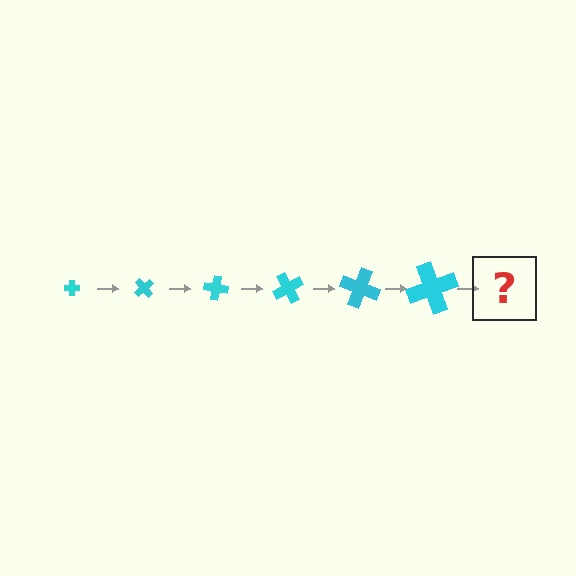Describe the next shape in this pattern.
It should be a cross, larger than the previous one and rotated 300 degrees from the start.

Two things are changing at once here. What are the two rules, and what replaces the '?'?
The two rules are that the cross grows larger each step and it rotates 50 degrees each step. The '?' should be a cross, larger than the previous one and rotated 300 degrees from the start.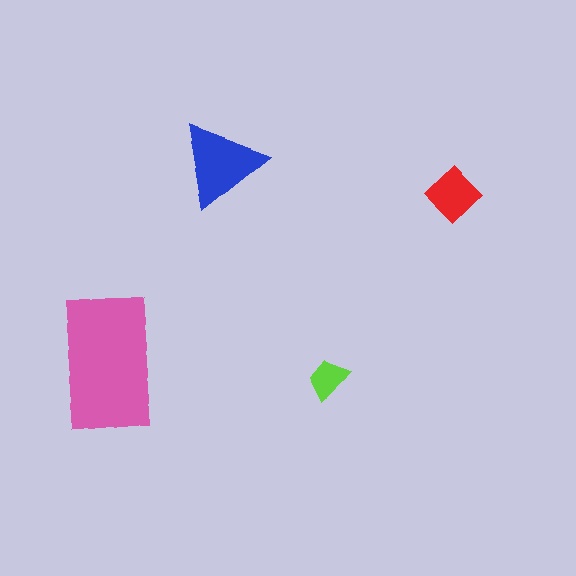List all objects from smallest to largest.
The lime trapezoid, the red diamond, the blue triangle, the pink rectangle.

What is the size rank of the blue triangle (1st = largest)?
2nd.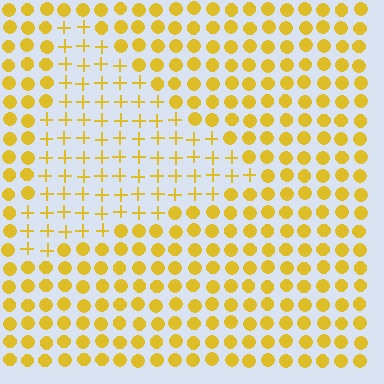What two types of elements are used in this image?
The image uses plus signs inside the triangle region and circles outside it.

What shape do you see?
I see a triangle.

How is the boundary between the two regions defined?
The boundary is defined by a change in element shape: plus signs inside vs. circles outside. All elements share the same color and spacing.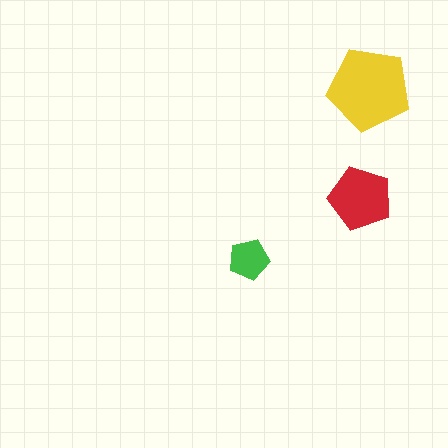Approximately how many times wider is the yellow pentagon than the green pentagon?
About 2 times wider.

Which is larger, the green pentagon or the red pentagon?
The red one.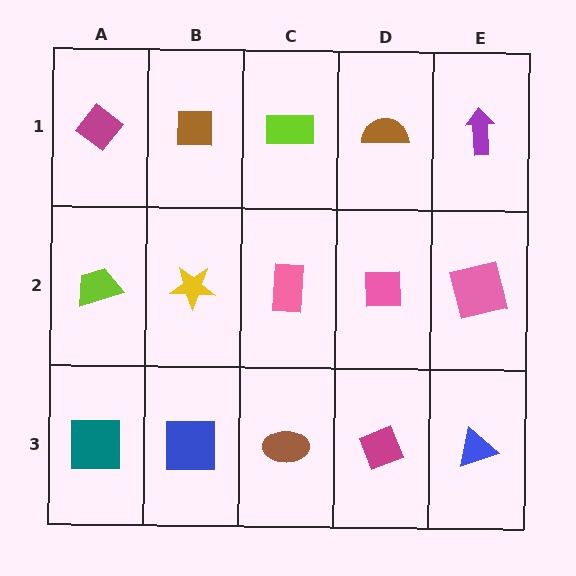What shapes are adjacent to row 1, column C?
A pink rectangle (row 2, column C), a brown square (row 1, column B), a brown semicircle (row 1, column D).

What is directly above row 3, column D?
A pink square.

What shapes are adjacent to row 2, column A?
A magenta diamond (row 1, column A), a teal square (row 3, column A), a yellow star (row 2, column B).